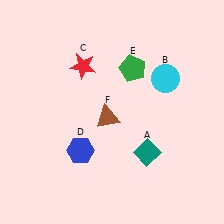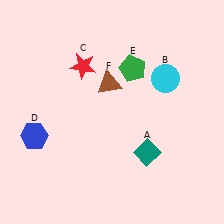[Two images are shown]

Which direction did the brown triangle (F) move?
The brown triangle (F) moved up.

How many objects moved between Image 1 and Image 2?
2 objects moved between the two images.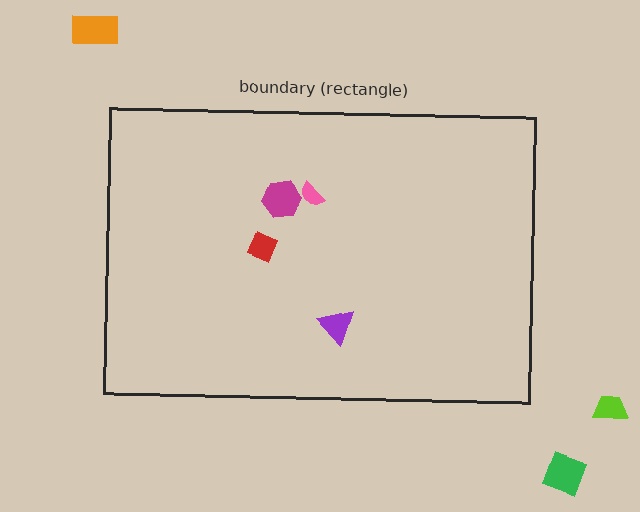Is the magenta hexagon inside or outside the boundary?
Inside.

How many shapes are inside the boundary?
4 inside, 3 outside.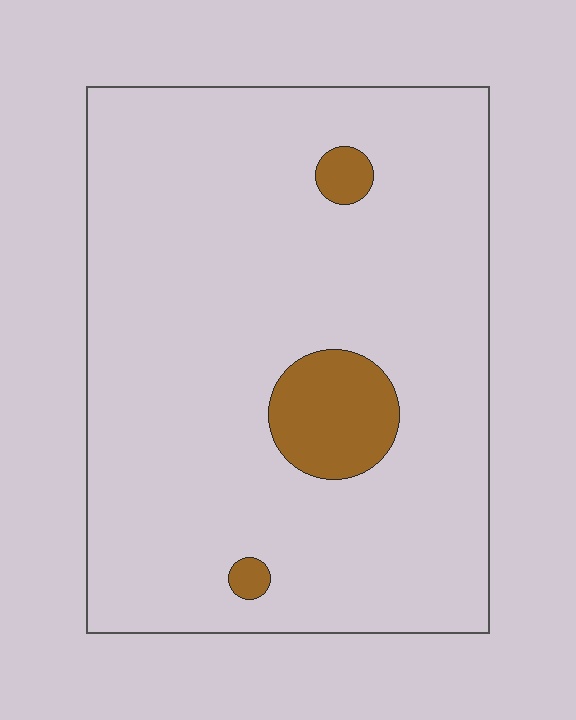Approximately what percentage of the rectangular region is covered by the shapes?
Approximately 10%.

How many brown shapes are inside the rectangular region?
3.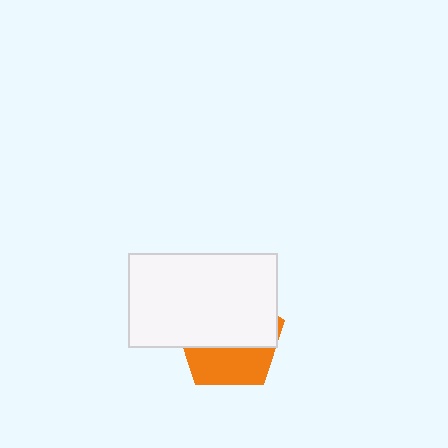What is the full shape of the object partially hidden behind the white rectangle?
The partially hidden object is an orange pentagon.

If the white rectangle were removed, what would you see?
You would see the complete orange pentagon.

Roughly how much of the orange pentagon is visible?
A small part of it is visible (roughly 39%).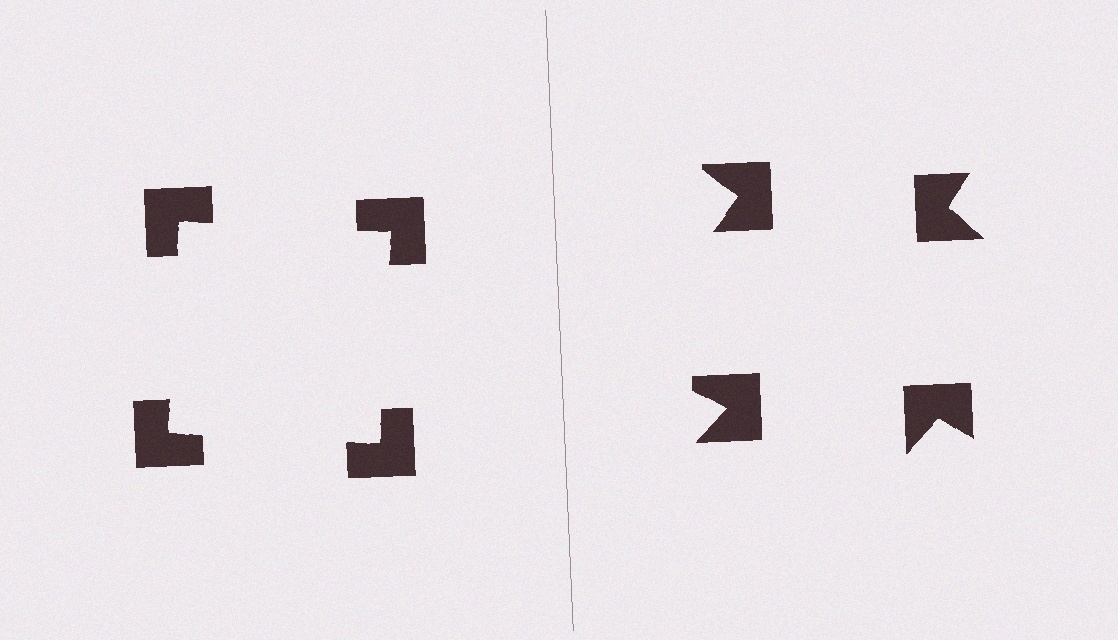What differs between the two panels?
The notched squares are positioned identically on both sides; only the wedge orientations differ. On the left they align to a square; on the right they are misaligned.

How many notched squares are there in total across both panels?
8 — 4 on each side.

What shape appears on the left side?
An illusory square.